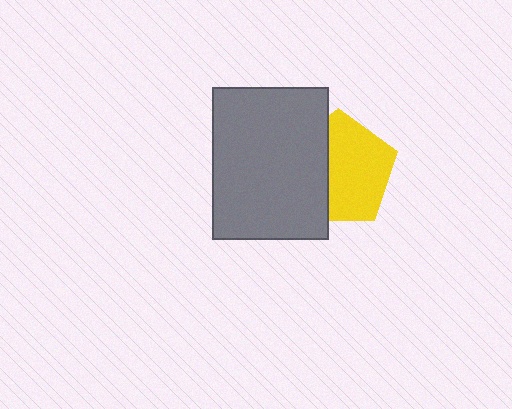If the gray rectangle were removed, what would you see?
You would see the complete yellow pentagon.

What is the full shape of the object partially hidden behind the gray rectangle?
The partially hidden object is a yellow pentagon.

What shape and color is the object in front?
The object in front is a gray rectangle.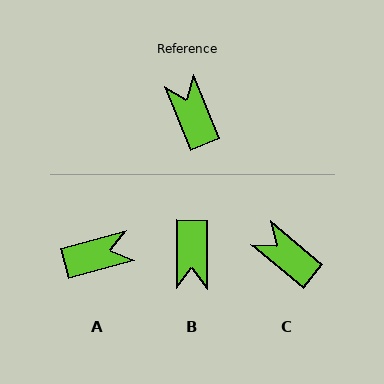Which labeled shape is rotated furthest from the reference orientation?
B, about 157 degrees away.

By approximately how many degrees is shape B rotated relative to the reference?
Approximately 157 degrees counter-clockwise.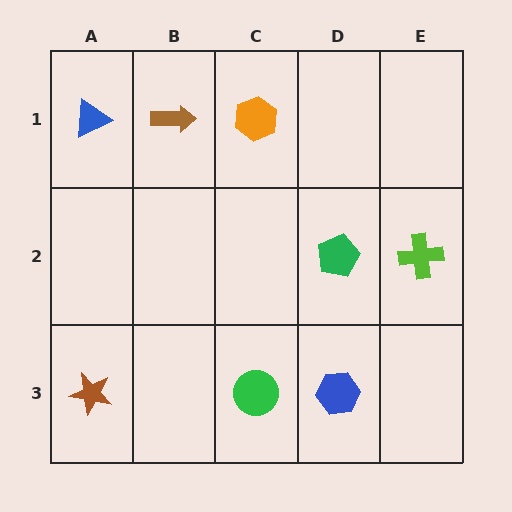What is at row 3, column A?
A brown star.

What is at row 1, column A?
A blue triangle.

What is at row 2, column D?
A green pentagon.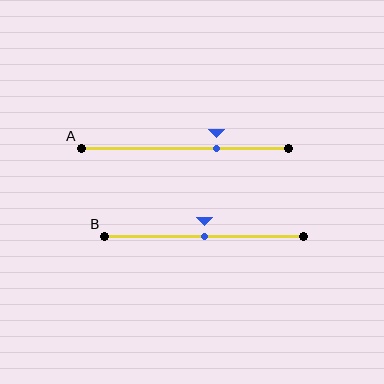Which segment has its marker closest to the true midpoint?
Segment B has its marker closest to the true midpoint.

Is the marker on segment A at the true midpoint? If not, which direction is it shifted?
No, the marker on segment A is shifted to the right by about 15% of the segment length.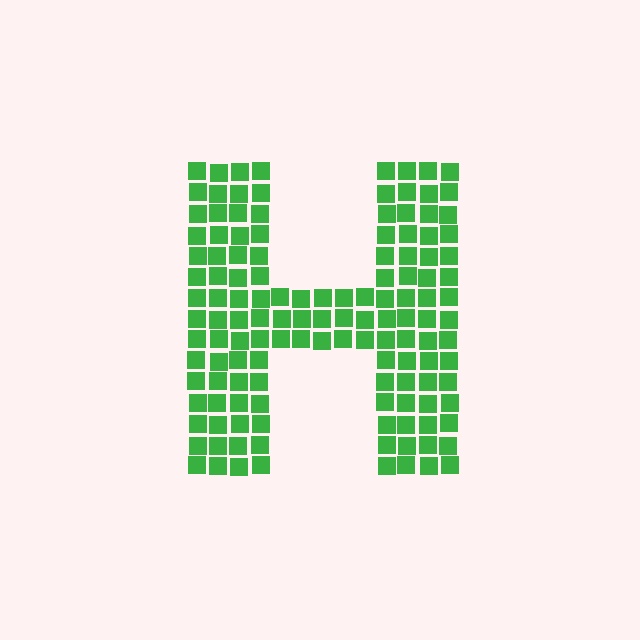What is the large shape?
The large shape is the letter H.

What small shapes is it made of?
It is made of small squares.